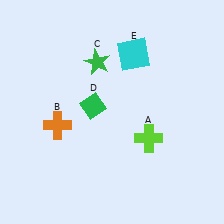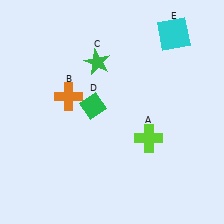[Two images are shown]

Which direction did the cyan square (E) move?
The cyan square (E) moved right.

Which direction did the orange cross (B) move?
The orange cross (B) moved up.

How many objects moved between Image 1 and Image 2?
2 objects moved between the two images.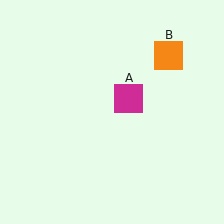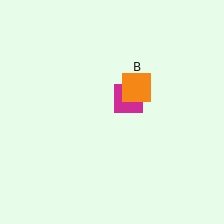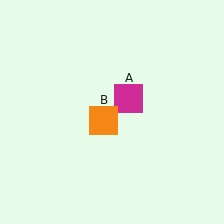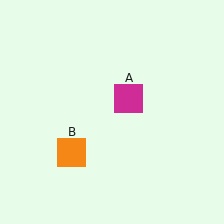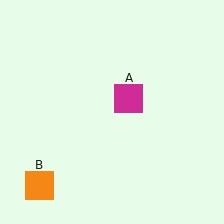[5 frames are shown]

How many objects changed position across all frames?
1 object changed position: orange square (object B).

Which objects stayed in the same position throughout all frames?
Magenta square (object A) remained stationary.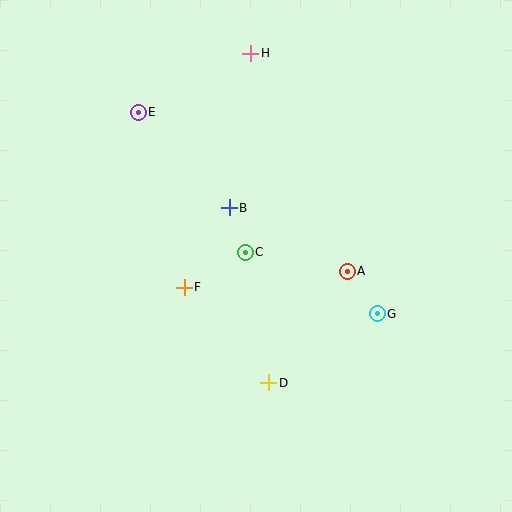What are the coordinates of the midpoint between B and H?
The midpoint between B and H is at (240, 130).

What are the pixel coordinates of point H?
Point H is at (251, 53).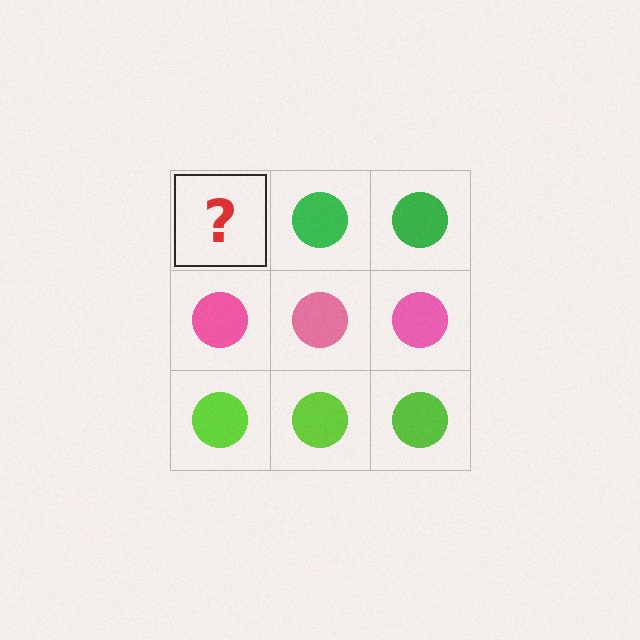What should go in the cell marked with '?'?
The missing cell should contain a green circle.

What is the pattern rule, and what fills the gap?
The rule is that each row has a consistent color. The gap should be filled with a green circle.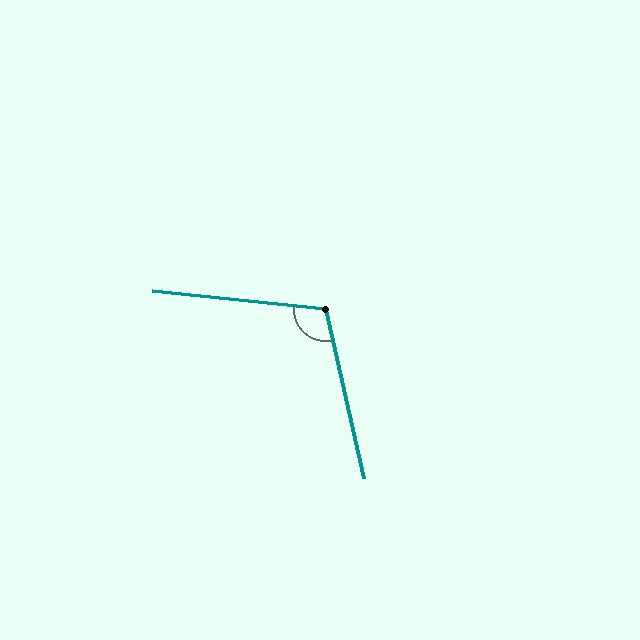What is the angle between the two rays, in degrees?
Approximately 109 degrees.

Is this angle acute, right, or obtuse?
It is obtuse.